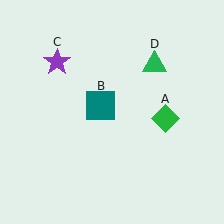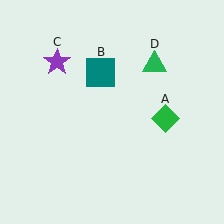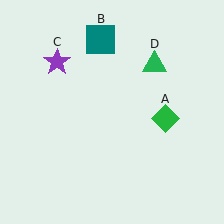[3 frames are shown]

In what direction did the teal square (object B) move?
The teal square (object B) moved up.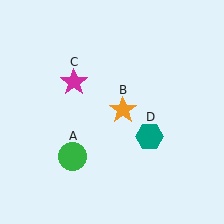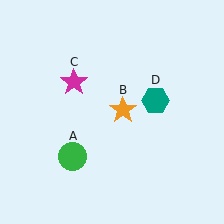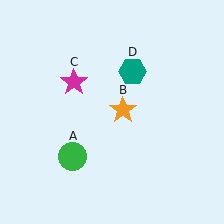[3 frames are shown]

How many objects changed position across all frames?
1 object changed position: teal hexagon (object D).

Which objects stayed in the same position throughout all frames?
Green circle (object A) and orange star (object B) and magenta star (object C) remained stationary.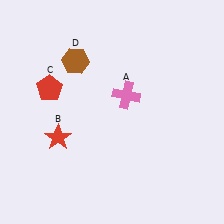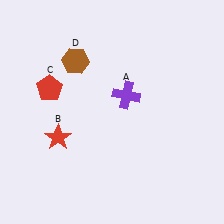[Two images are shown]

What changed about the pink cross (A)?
In Image 1, A is pink. In Image 2, it changed to purple.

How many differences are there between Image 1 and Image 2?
There is 1 difference between the two images.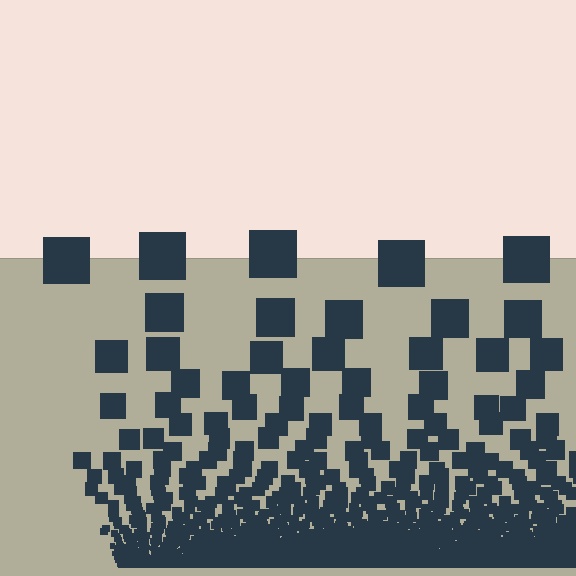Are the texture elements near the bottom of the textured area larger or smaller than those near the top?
Smaller. The gradient is inverted — elements near the bottom are smaller and denser.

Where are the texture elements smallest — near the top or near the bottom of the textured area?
Near the bottom.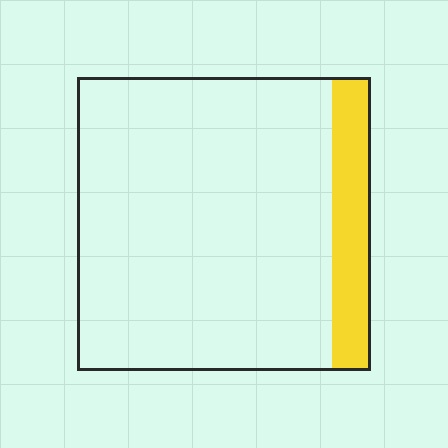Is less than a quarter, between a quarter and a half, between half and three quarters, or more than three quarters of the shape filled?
Less than a quarter.